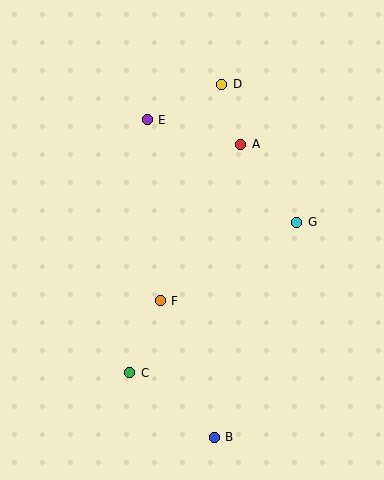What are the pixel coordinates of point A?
Point A is at (241, 144).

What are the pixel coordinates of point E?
Point E is at (147, 120).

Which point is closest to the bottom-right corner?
Point B is closest to the bottom-right corner.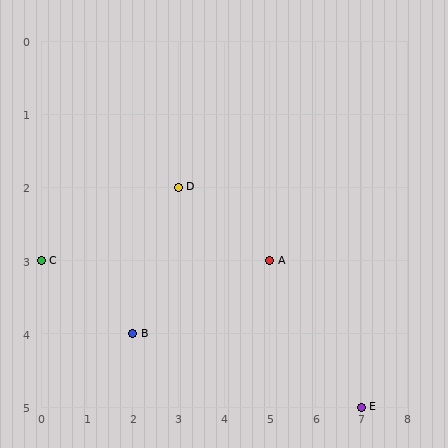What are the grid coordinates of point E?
Point E is at grid coordinates (7, 5).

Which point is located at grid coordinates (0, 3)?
Point C is at (0, 3).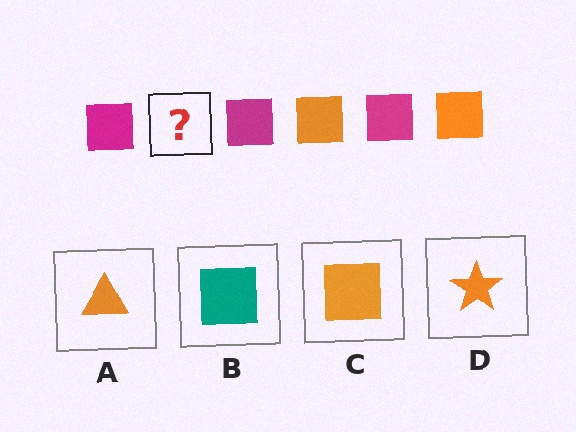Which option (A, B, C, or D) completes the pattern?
C.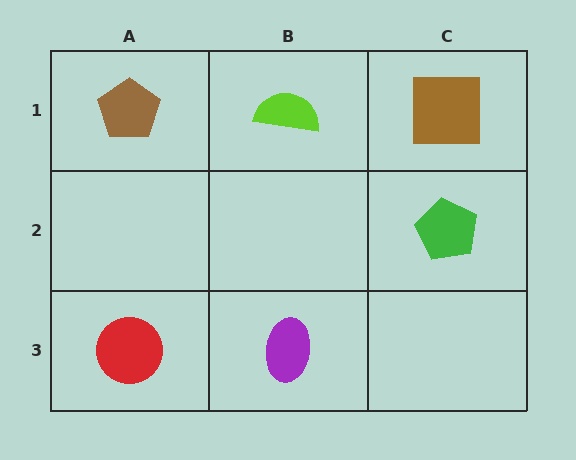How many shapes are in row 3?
2 shapes.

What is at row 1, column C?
A brown square.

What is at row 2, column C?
A green pentagon.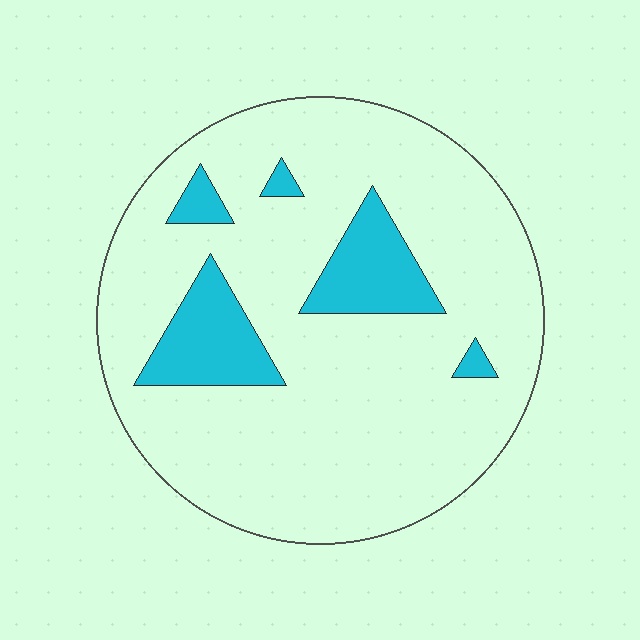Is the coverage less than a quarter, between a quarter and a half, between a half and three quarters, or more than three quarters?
Less than a quarter.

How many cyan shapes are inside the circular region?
5.